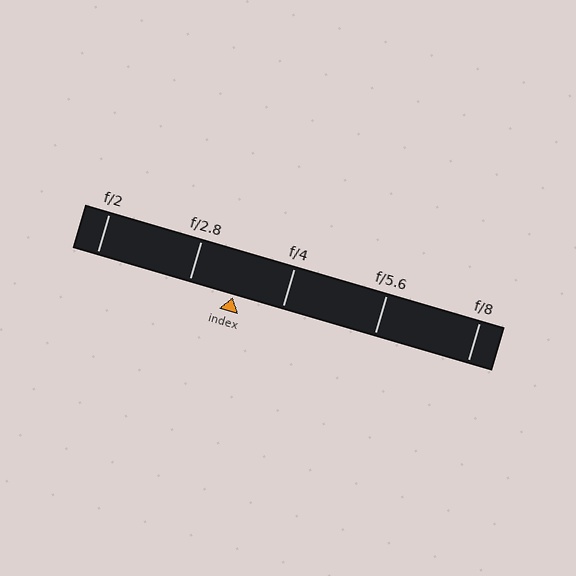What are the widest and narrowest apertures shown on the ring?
The widest aperture shown is f/2 and the narrowest is f/8.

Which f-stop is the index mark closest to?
The index mark is closest to f/2.8.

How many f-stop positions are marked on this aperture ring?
There are 5 f-stop positions marked.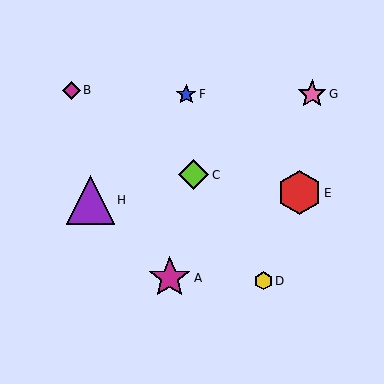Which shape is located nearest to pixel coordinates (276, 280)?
The yellow hexagon (labeled D) at (264, 281) is nearest to that location.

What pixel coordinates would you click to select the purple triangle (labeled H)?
Click at (90, 200) to select the purple triangle H.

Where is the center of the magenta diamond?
The center of the magenta diamond is at (72, 90).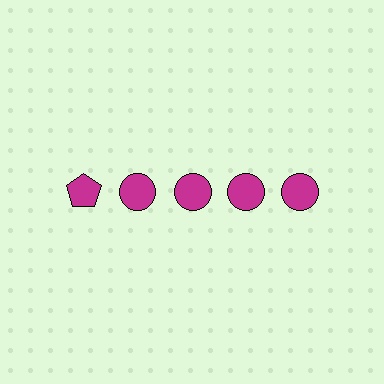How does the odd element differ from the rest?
It has a different shape: pentagon instead of circle.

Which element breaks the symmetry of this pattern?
The magenta pentagon in the top row, leftmost column breaks the symmetry. All other shapes are magenta circles.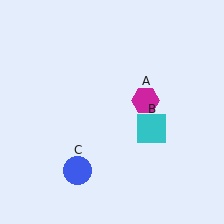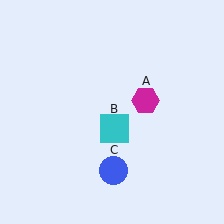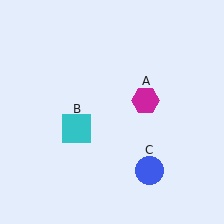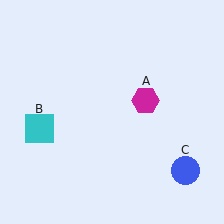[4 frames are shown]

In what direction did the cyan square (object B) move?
The cyan square (object B) moved left.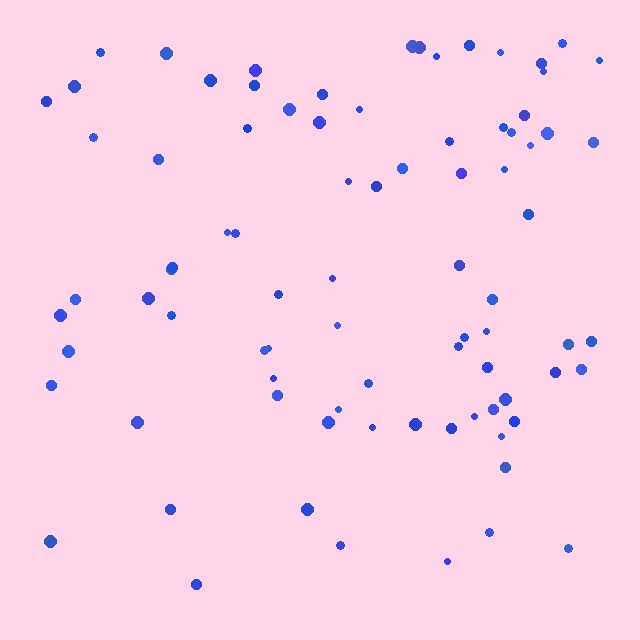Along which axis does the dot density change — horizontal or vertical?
Vertical.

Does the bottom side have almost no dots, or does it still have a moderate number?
Still a moderate number, just noticeably fewer than the top.